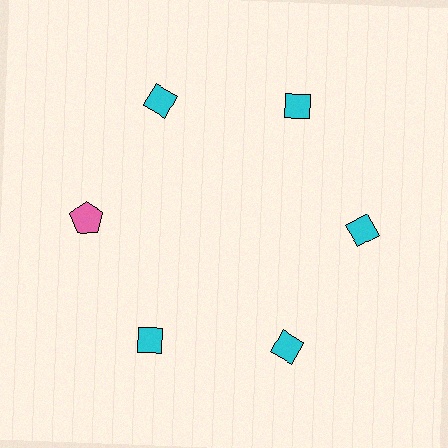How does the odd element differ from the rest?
It differs in both color (pink instead of cyan) and shape (pentagon instead of diamond).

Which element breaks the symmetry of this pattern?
The pink pentagon at roughly the 9 o'clock position breaks the symmetry. All other shapes are cyan diamonds.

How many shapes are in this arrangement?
There are 6 shapes arranged in a ring pattern.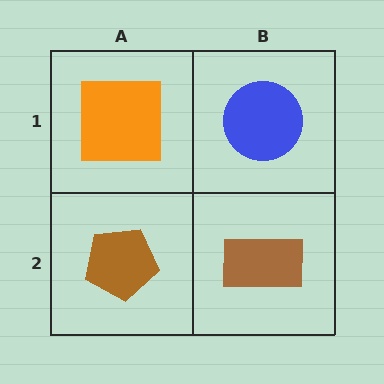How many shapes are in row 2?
2 shapes.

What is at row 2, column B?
A brown rectangle.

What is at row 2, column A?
A brown pentagon.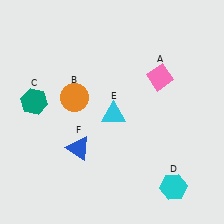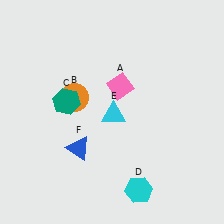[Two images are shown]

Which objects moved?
The objects that moved are: the pink diamond (A), the teal hexagon (C), the cyan hexagon (D).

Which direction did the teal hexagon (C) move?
The teal hexagon (C) moved right.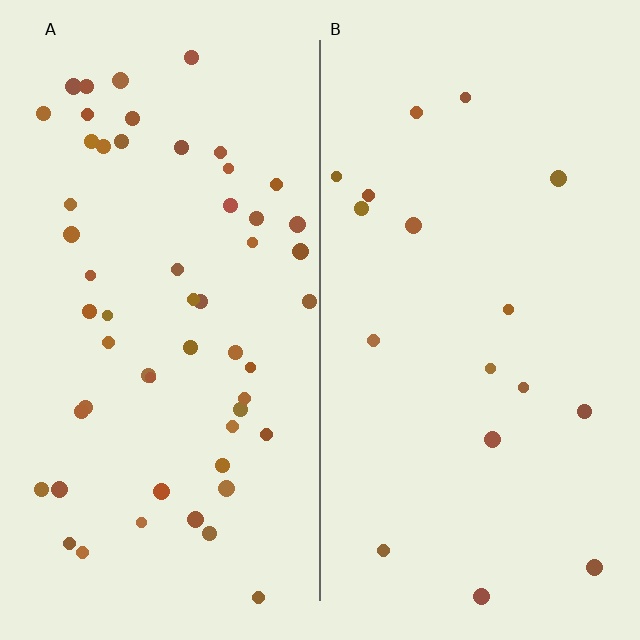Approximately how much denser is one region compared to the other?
Approximately 3.2× — region A over region B.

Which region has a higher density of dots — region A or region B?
A (the left).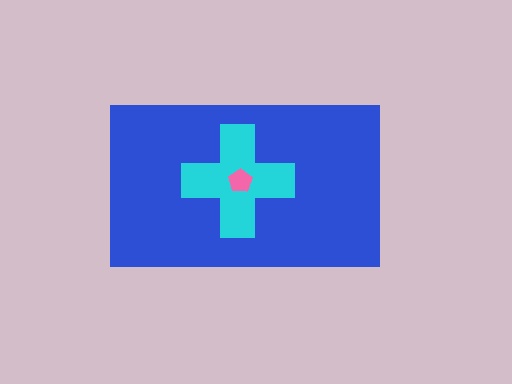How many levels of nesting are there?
3.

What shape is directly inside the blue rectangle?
The cyan cross.